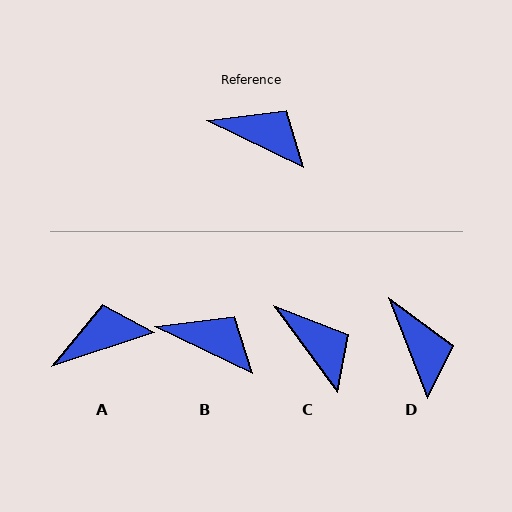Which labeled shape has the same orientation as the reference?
B.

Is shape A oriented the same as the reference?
No, it is off by about 44 degrees.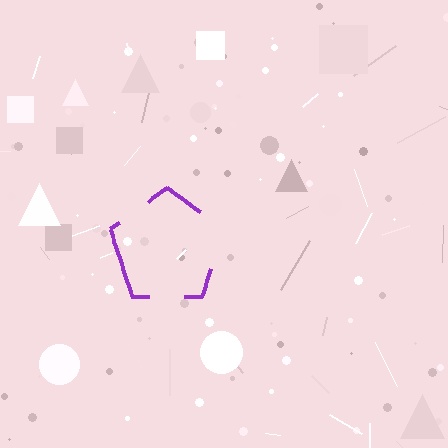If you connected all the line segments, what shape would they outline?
They would outline a pentagon.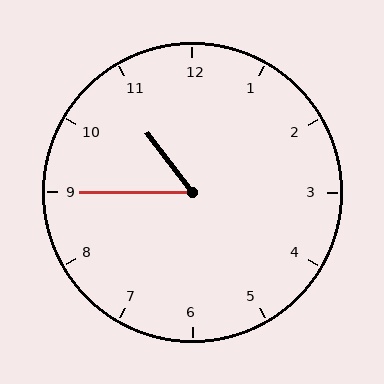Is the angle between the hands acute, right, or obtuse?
It is acute.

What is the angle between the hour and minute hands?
Approximately 52 degrees.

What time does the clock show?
10:45.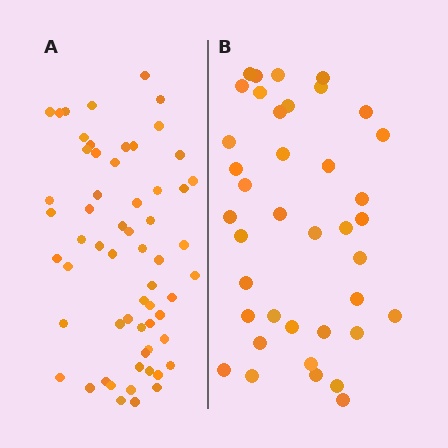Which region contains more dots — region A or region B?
Region A (the left region) has more dots.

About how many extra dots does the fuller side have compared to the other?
Region A has approximately 20 more dots than region B.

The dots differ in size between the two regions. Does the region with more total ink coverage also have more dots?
No. Region B has more total ink coverage because its dots are larger, but region A actually contains more individual dots. Total area can be misleading — the number of items is what matters here.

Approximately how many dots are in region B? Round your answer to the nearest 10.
About 40 dots. (The exact count is 39, which rounds to 40.)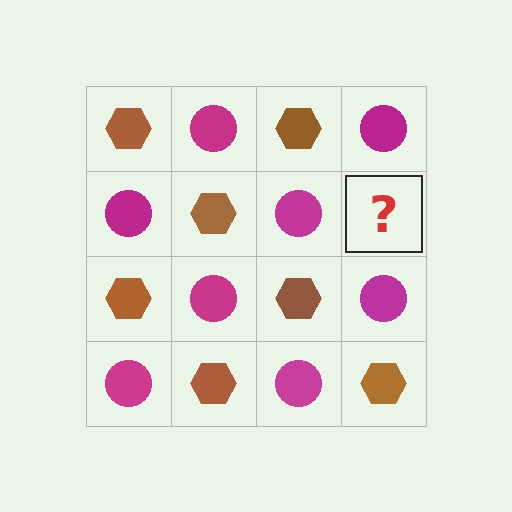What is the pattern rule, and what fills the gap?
The rule is that it alternates brown hexagon and magenta circle in a checkerboard pattern. The gap should be filled with a brown hexagon.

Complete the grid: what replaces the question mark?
The question mark should be replaced with a brown hexagon.